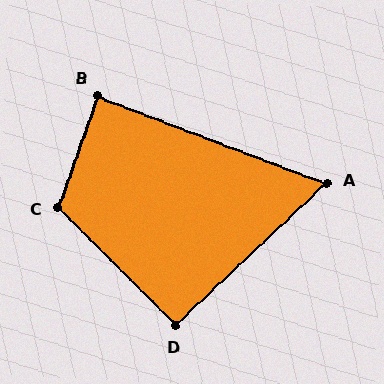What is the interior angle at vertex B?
Approximately 89 degrees (approximately right).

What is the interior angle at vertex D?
Approximately 91 degrees (approximately right).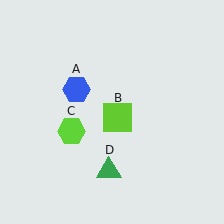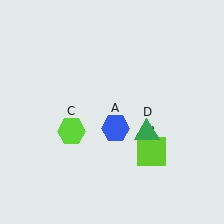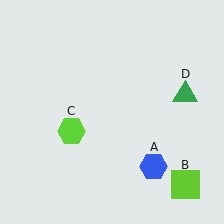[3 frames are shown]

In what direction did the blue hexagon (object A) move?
The blue hexagon (object A) moved down and to the right.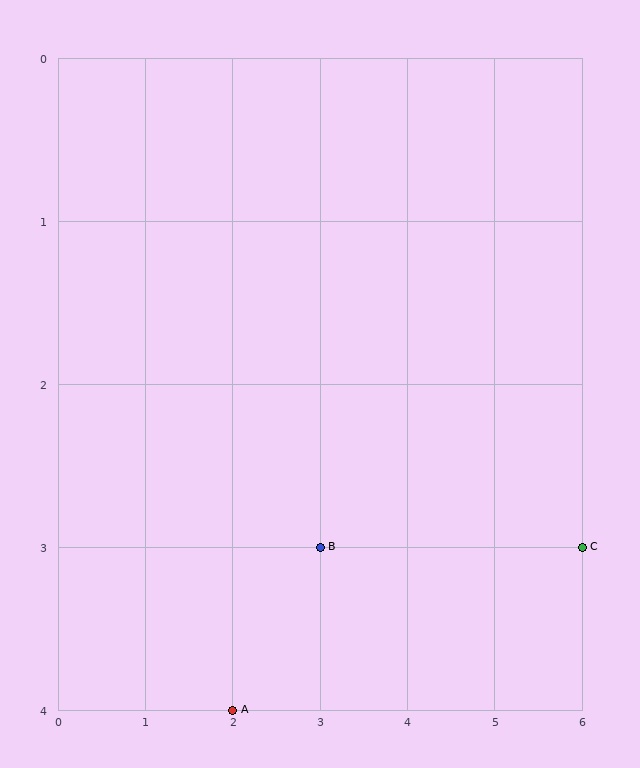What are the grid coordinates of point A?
Point A is at grid coordinates (2, 4).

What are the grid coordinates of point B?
Point B is at grid coordinates (3, 3).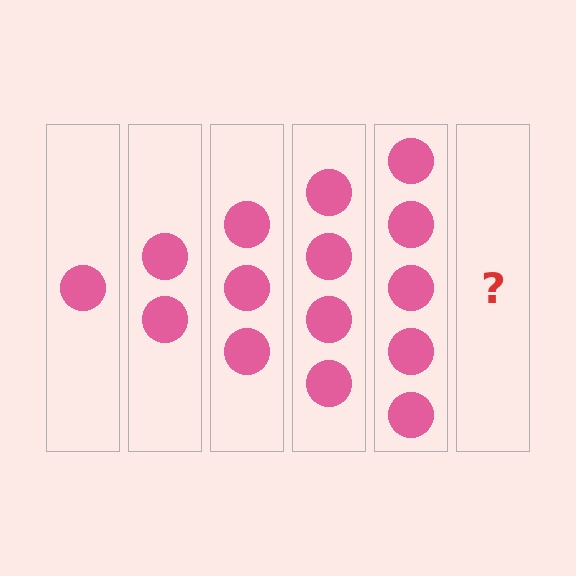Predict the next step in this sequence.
The next step is 6 circles.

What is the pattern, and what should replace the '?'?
The pattern is that each step adds one more circle. The '?' should be 6 circles.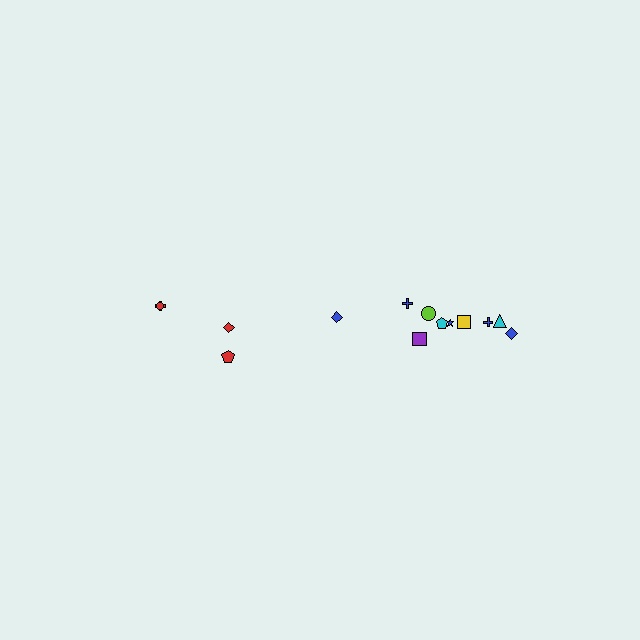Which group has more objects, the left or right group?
The right group.